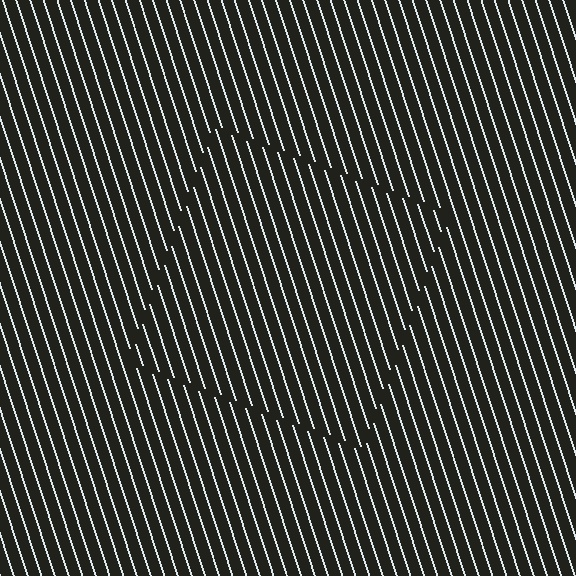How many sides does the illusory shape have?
4 sides — the line-ends trace a square.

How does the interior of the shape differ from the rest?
The interior of the shape contains the same grating, shifted by half a period — the contour is defined by the phase discontinuity where line-ends from the inner and outer gratings abut.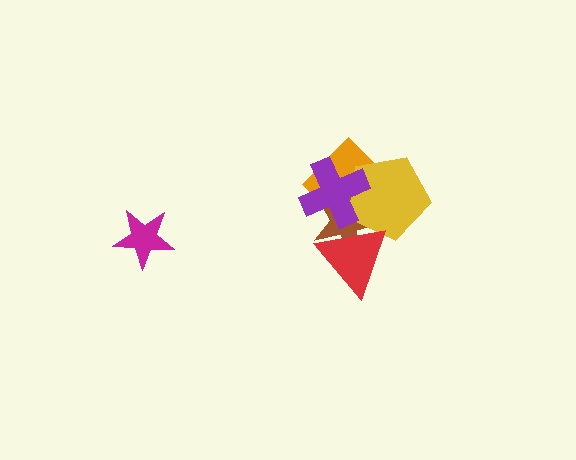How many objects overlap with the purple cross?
4 objects overlap with the purple cross.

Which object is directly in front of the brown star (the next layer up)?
The yellow pentagon is directly in front of the brown star.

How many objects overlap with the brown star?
4 objects overlap with the brown star.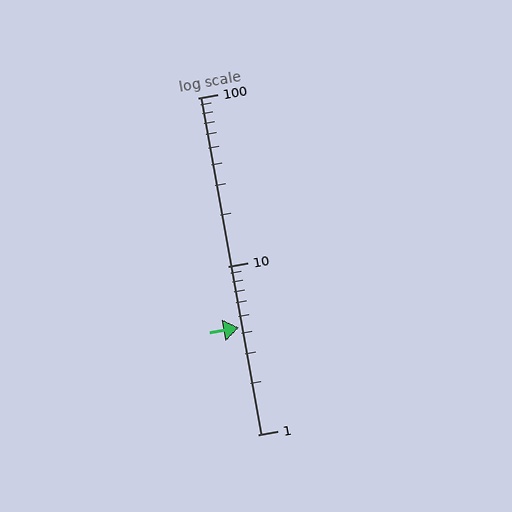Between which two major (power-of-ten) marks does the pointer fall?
The pointer is between 1 and 10.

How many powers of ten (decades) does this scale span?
The scale spans 2 decades, from 1 to 100.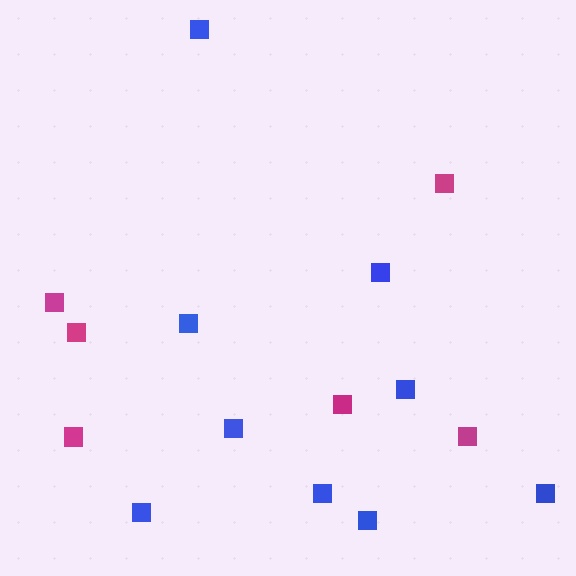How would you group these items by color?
There are 2 groups: one group of magenta squares (6) and one group of blue squares (9).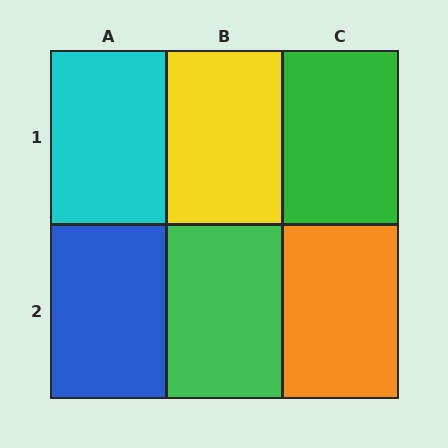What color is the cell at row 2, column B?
Green.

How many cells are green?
2 cells are green.